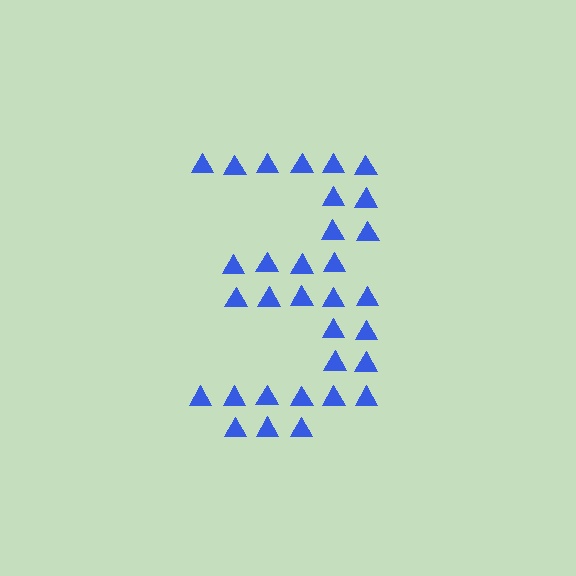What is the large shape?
The large shape is the digit 3.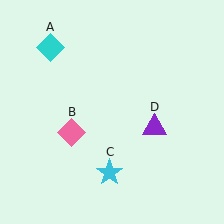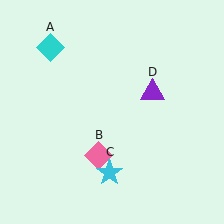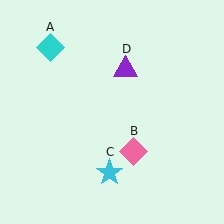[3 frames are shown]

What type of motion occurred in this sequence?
The pink diamond (object B), purple triangle (object D) rotated counterclockwise around the center of the scene.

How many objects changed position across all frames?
2 objects changed position: pink diamond (object B), purple triangle (object D).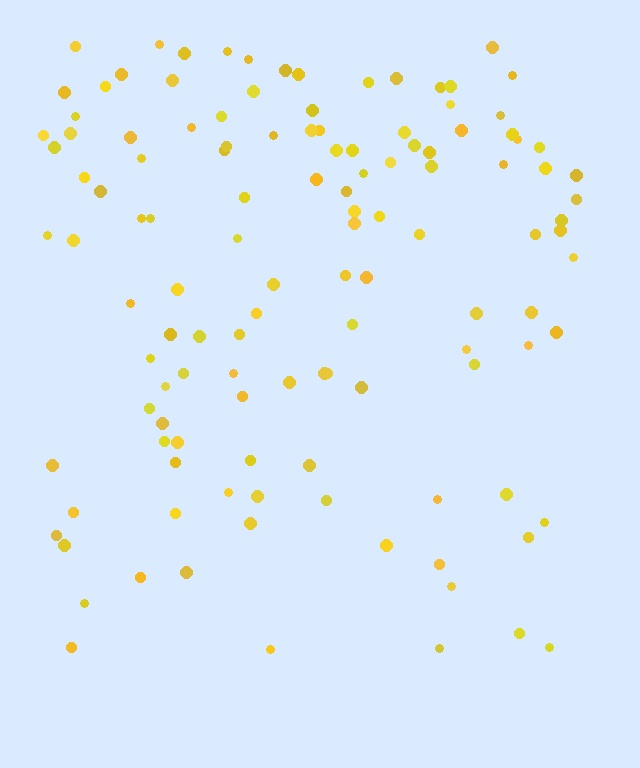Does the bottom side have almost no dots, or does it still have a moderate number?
Still a moderate number, just noticeably fewer than the top.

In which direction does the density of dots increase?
From bottom to top, with the top side densest.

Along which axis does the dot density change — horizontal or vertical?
Vertical.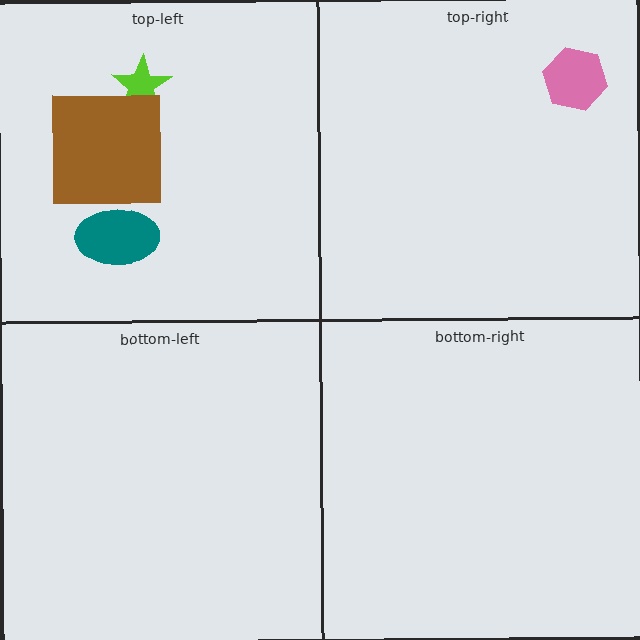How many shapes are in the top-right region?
1.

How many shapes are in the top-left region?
3.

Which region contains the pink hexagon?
The top-right region.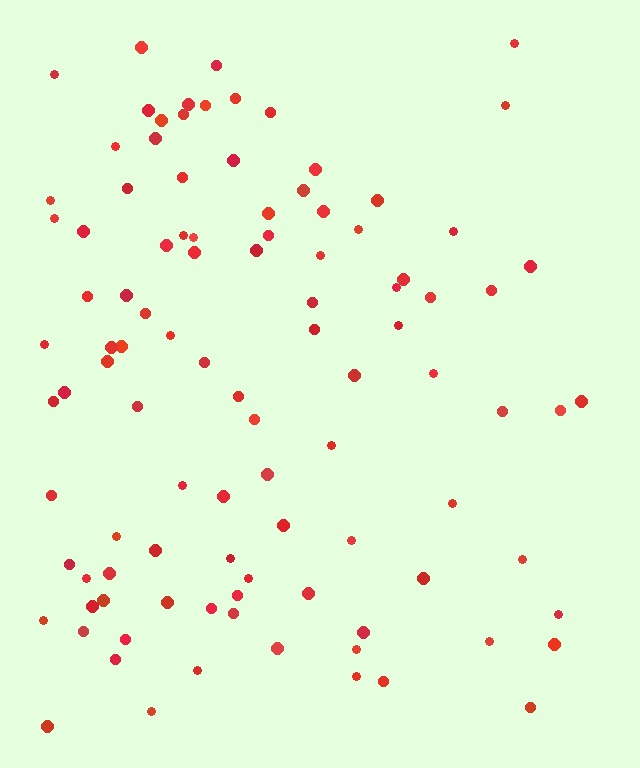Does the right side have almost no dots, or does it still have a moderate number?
Still a moderate number, just noticeably fewer than the left.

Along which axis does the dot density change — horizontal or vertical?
Horizontal.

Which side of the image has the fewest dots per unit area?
The right.